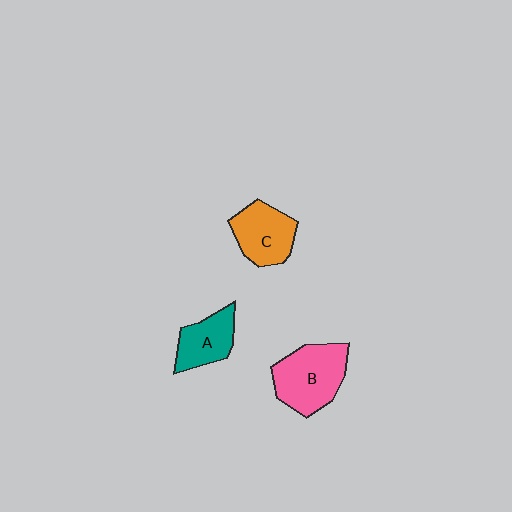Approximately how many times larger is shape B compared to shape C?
Approximately 1.3 times.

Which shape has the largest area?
Shape B (pink).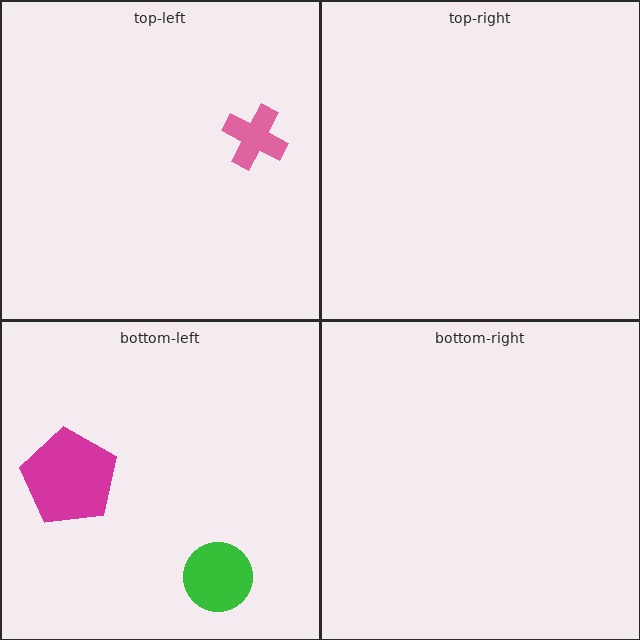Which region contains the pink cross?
The top-left region.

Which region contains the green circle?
The bottom-left region.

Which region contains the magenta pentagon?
The bottom-left region.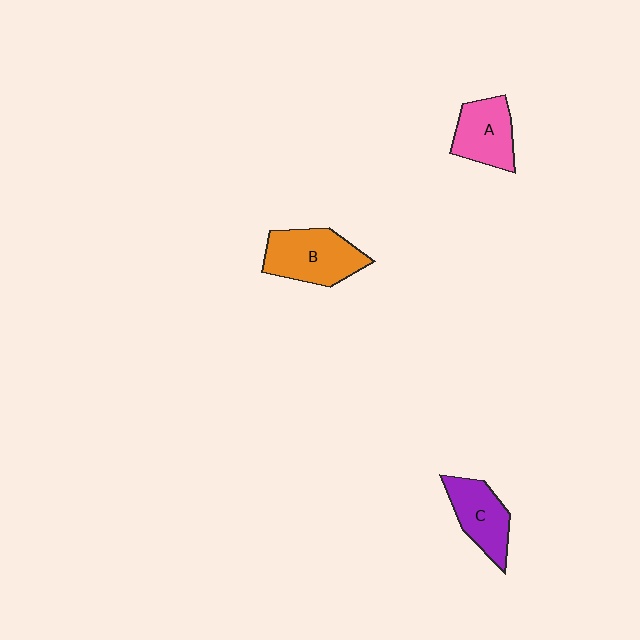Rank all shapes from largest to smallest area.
From largest to smallest: B (orange), C (purple), A (pink).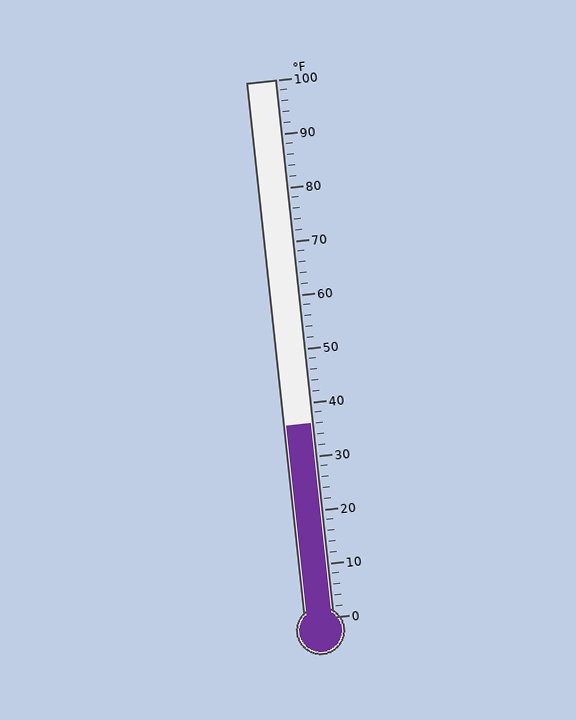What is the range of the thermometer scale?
The thermometer scale ranges from 0°F to 100°F.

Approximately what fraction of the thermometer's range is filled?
The thermometer is filled to approximately 35% of its range.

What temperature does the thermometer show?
The thermometer shows approximately 36°F.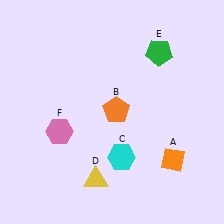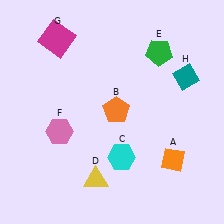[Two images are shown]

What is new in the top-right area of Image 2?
A teal diamond (H) was added in the top-right area of Image 2.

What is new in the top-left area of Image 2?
A magenta square (G) was added in the top-left area of Image 2.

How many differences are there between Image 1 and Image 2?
There are 2 differences between the two images.